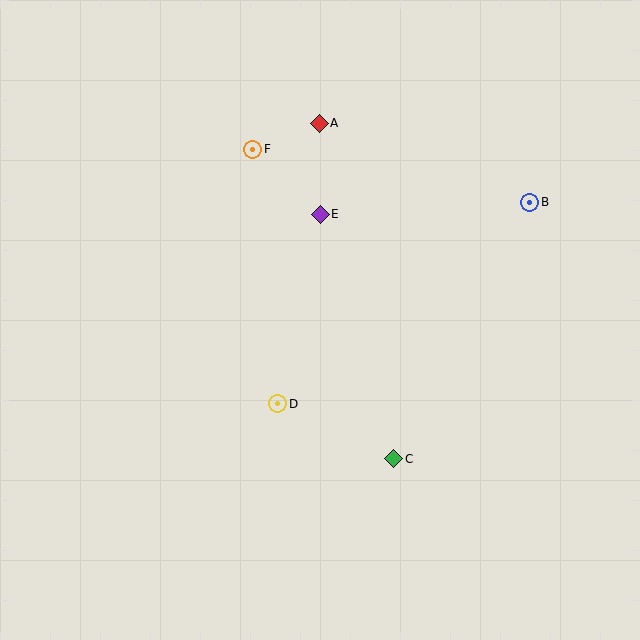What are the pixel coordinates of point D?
Point D is at (278, 404).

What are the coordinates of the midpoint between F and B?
The midpoint between F and B is at (391, 176).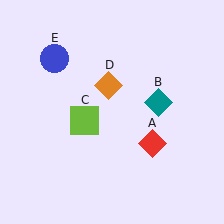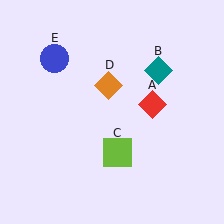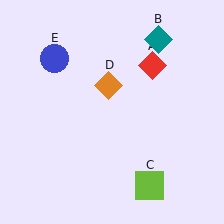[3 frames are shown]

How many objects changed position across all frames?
3 objects changed position: red diamond (object A), teal diamond (object B), lime square (object C).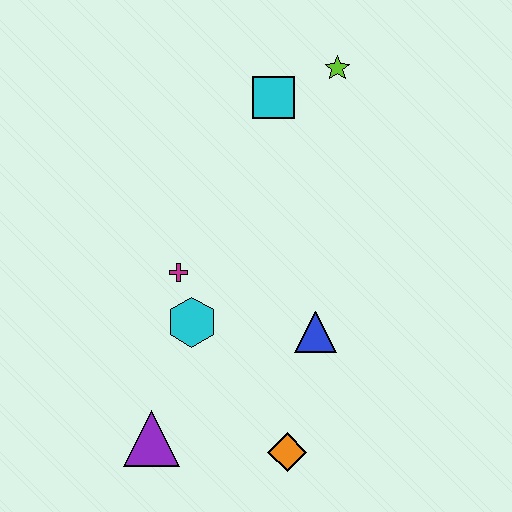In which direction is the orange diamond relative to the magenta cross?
The orange diamond is below the magenta cross.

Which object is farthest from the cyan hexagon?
The lime star is farthest from the cyan hexagon.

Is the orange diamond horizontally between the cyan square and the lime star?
Yes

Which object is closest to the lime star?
The cyan square is closest to the lime star.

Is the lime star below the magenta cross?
No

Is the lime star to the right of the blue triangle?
Yes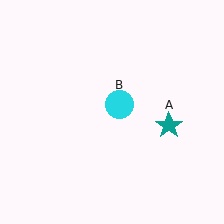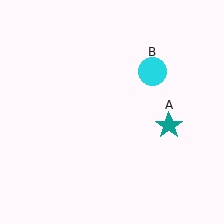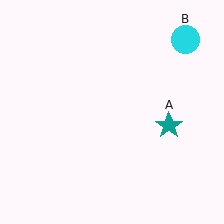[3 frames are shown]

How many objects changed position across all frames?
1 object changed position: cyan circle (object B).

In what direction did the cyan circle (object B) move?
The cyan circle (object B) moved up and to the right.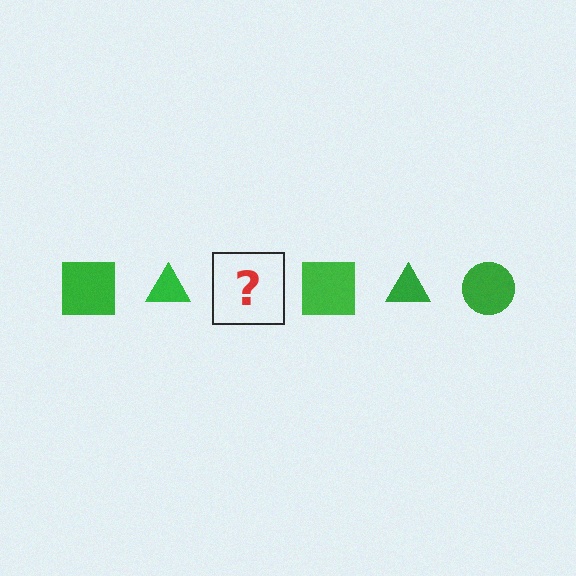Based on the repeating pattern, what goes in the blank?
The blank should be a green circle.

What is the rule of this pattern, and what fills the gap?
The rule is that the pattern cycles through square, triangle, circle shapes in green. The gap should be filled with a green circle.